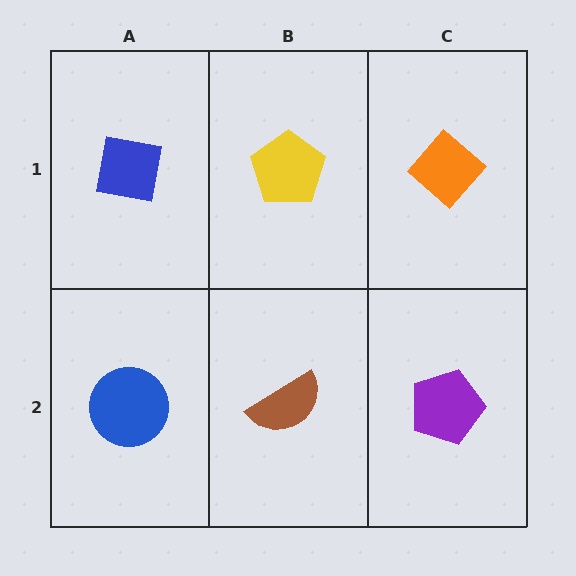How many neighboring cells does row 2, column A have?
2.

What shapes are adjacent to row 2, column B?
A yellow pentagon (row 1, column B), a blue circle (row 2, column A), a purple pentagon (row 2, column C).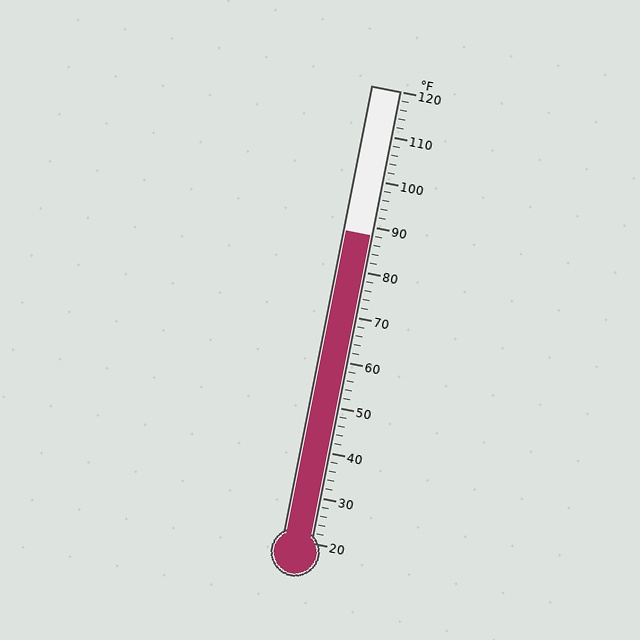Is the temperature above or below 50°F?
The temperature is above 50°F.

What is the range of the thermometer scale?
The thermometer scale ranges from 20°F to 120°F.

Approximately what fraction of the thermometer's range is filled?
The thermometer is filled to approximately 70% of its range.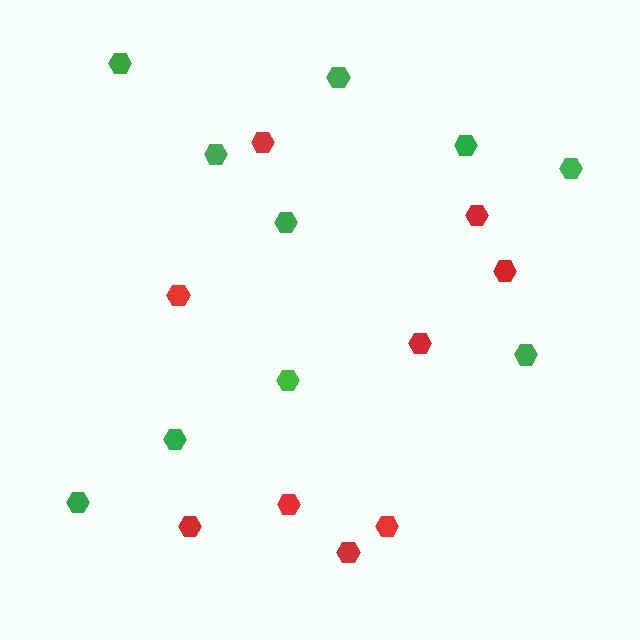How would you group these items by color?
There are 2 groups: one group of red hexagons (9) and one group of green hexagons (10).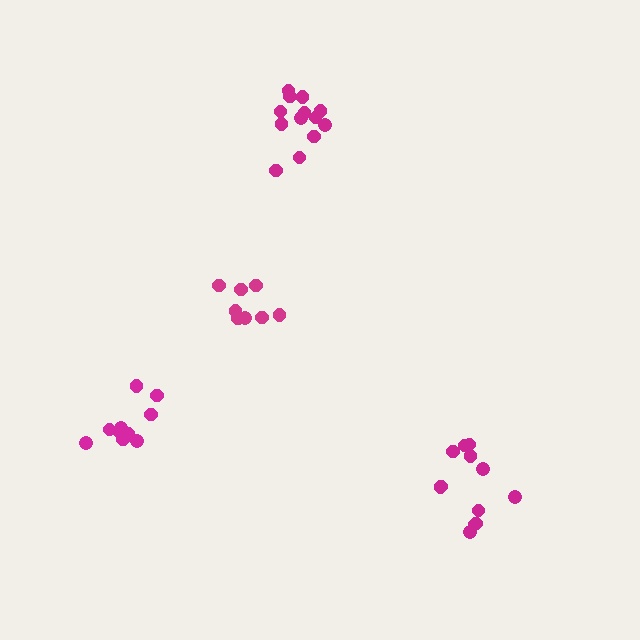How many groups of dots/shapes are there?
There are 4 groups.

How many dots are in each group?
Group 1: 12 dots, Group 2: 8 dots, Group 3: 10 dots, Group 4: 13 dots (43 total).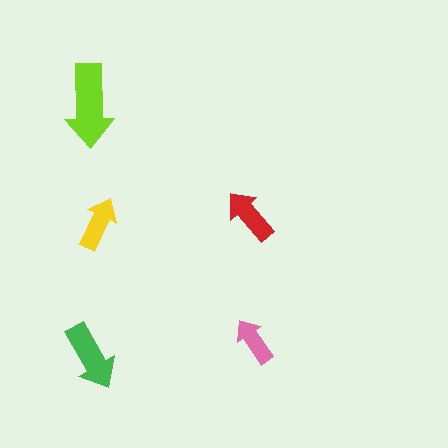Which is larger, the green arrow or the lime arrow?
The lime one.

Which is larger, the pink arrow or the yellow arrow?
The yellow one.